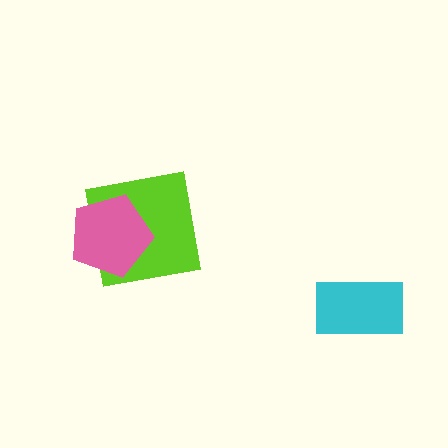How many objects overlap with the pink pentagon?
1 object overlaps with the pink pentagon.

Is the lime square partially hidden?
Yes, it is partially covered by another shape.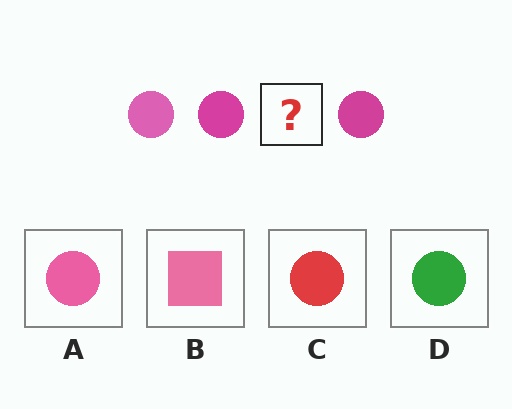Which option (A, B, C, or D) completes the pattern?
A.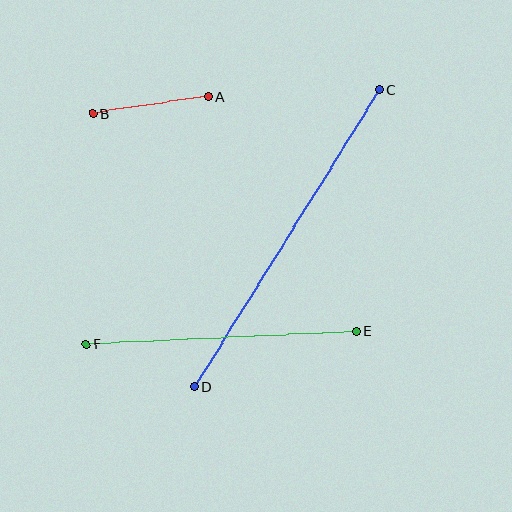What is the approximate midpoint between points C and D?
The midpoint is at approximately (287, 238) pixels.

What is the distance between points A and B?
The distance is approximately 117 pixels.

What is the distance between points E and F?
The distance is approximately 271 pixels.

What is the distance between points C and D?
The distance is approximately 350 pixels.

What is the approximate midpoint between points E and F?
The midpoint is at approximately (222, 338) pixels.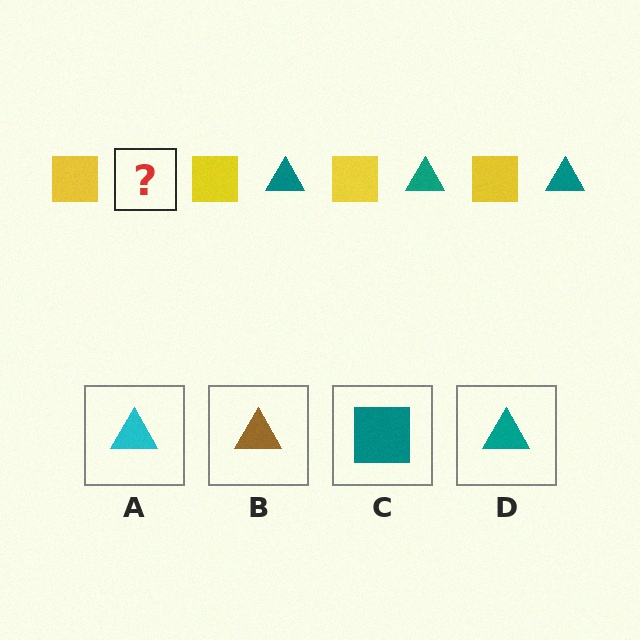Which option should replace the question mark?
Option D.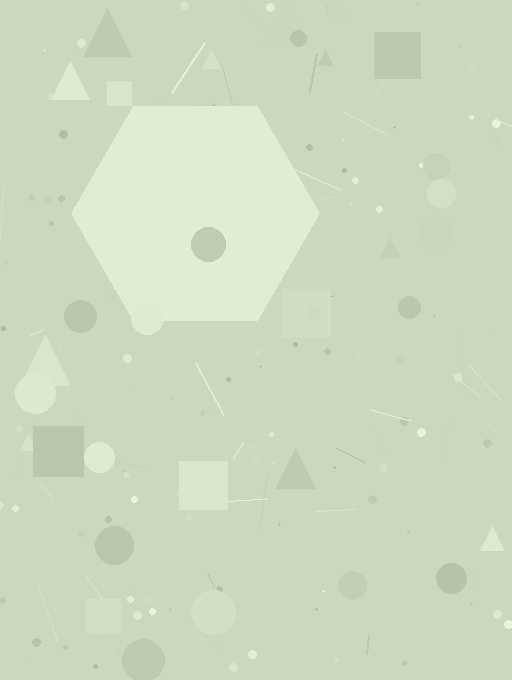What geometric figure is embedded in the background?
A hexagon is embedded in the background.